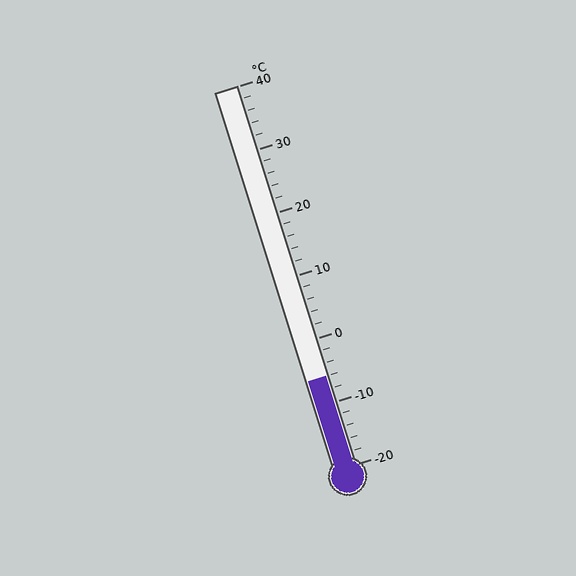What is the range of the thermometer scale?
The thermometer scale ranges from -20°C to 40°C.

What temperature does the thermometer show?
The thermometer shows approximately -6°C.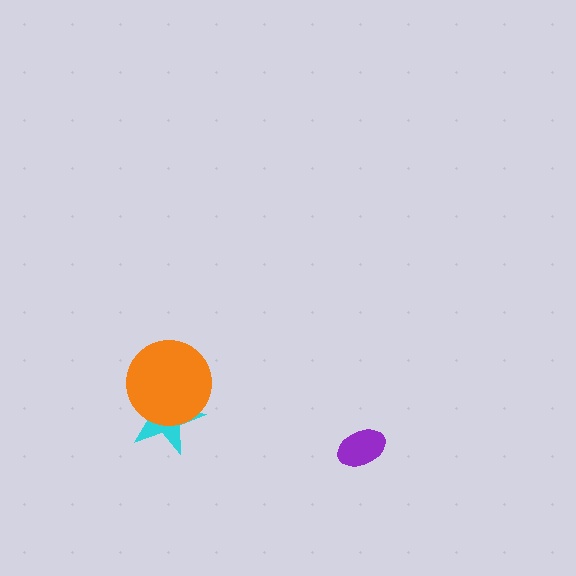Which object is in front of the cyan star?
The orange circle is in front of the cyan star.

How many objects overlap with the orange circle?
1 object overlaps with the orange circle.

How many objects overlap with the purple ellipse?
0 objects overlap with the purple ellipse.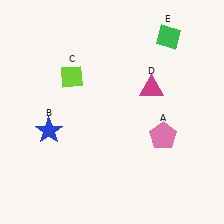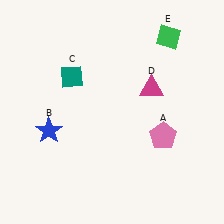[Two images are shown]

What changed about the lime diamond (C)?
In Image 1, C is lime. In Image 2, it changed to teal.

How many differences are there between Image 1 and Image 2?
There is 1 difference between the two images.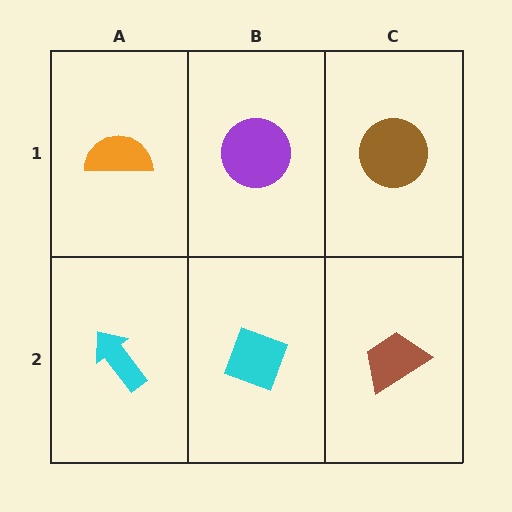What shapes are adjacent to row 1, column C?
A brown trapezoid (row 2, column C), a purple circle (row 1, column B).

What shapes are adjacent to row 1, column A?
A cyan arrow (row 2, column A), a purple circle (row 1, column B).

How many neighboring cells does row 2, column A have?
2.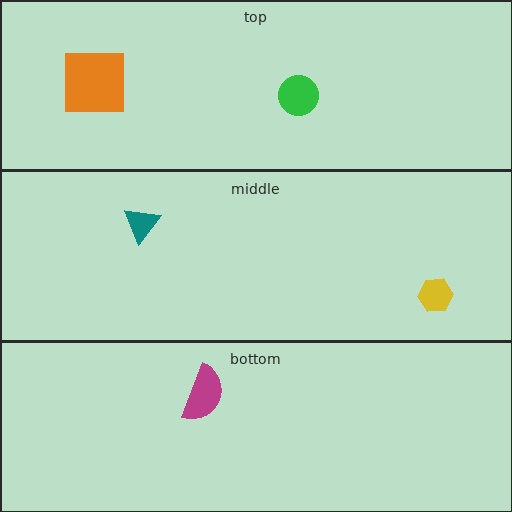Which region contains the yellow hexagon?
The middle region.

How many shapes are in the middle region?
2.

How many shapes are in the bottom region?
1.